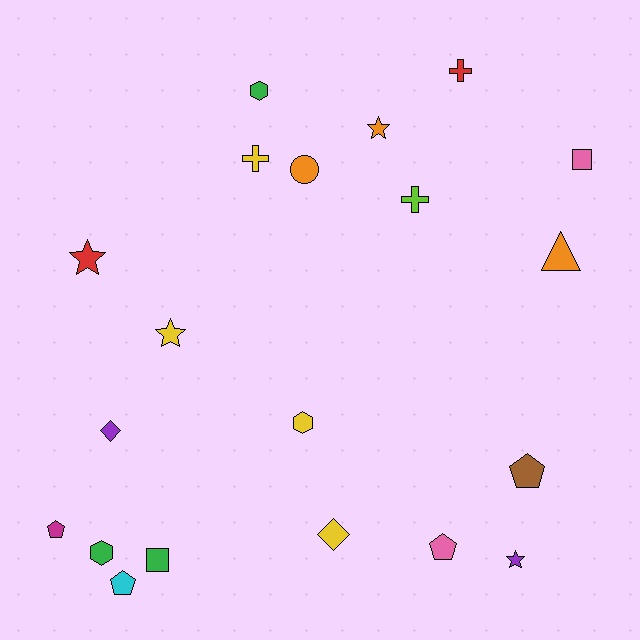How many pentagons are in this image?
There are 4 pentagons.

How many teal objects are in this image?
There are no teal objects.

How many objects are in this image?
There are 20 objects.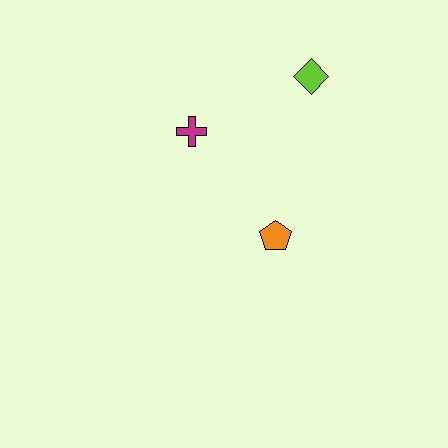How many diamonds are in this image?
There is 1 diamond.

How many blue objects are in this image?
There are no blue objects.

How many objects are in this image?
There are 3 objects.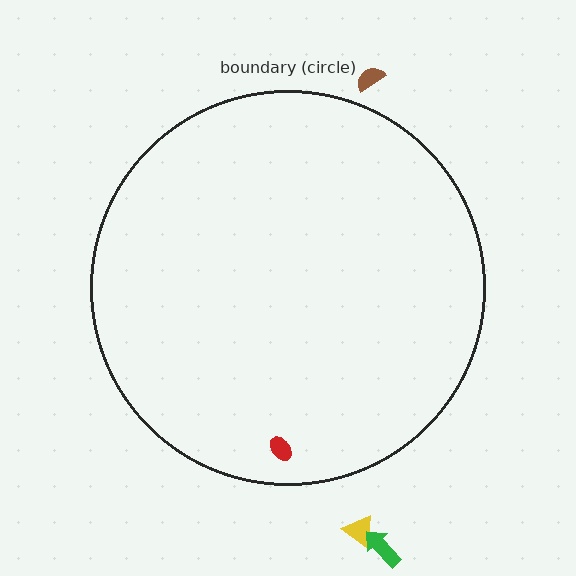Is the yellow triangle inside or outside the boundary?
Outside.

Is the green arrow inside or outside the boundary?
Outside.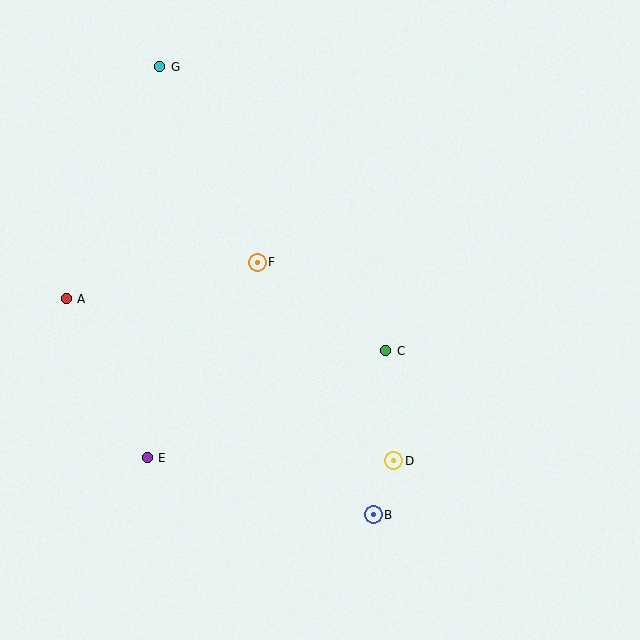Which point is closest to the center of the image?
Point C at (386, 351) is closest to the center.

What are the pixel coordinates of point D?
Point D is at (394, 461).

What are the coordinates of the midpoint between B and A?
The midpoint between B and A is at (220, 407).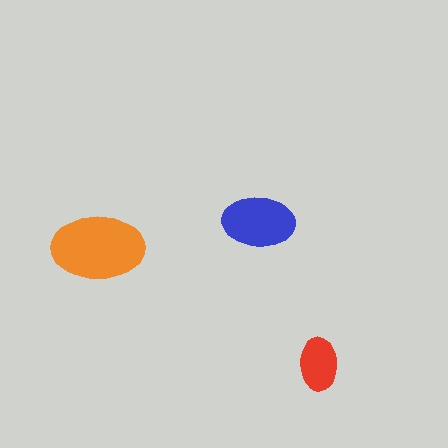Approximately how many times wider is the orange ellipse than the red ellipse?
About 1.5 times wider.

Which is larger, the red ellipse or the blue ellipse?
The blue one.